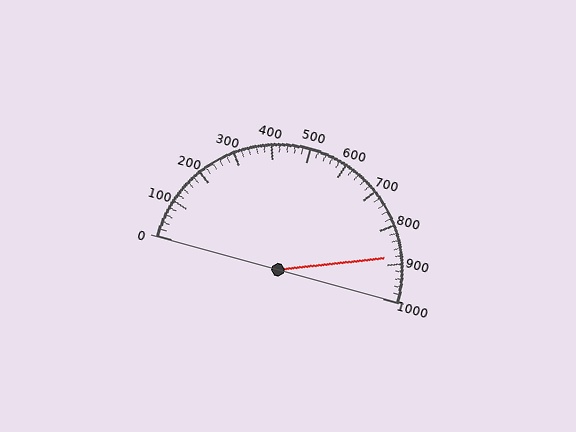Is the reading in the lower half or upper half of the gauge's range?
The reading is in the upper half of the range (0 to 1000).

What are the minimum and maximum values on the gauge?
The gauge ranges from 0 to 1000.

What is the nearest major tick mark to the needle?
The nearest major tick mark is 900.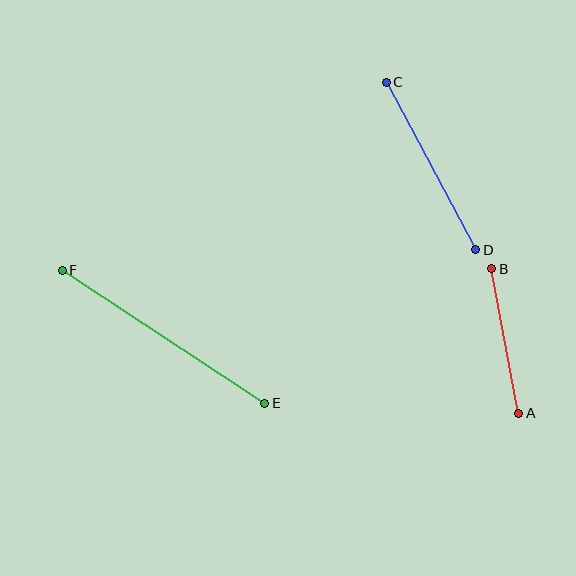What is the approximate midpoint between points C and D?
The midpoint is at approximately (431, 166) pixels.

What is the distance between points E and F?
The distance is approximately 242 pixels.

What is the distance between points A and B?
The distance is approximately 147 pixels.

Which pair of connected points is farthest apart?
Points E and F are farthest apart.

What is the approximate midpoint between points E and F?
The midpoint is at approximately (163, 337) pixels.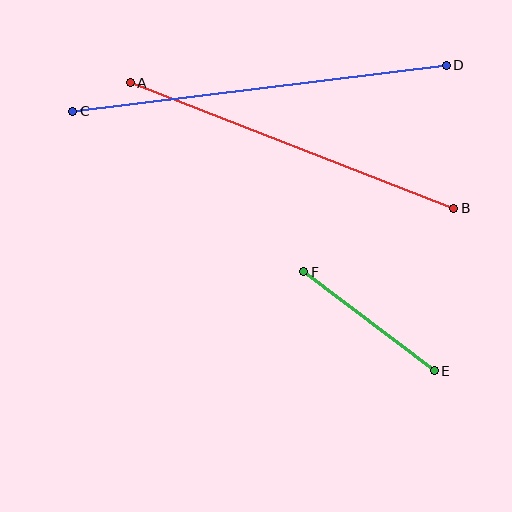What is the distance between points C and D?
The distance is approximately 376 pixels.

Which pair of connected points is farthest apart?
Points C and D are farthest apart.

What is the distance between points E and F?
The distance is approximately 163 pixels.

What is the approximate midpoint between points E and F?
The midpoint is at approximately (369, 321) pixels.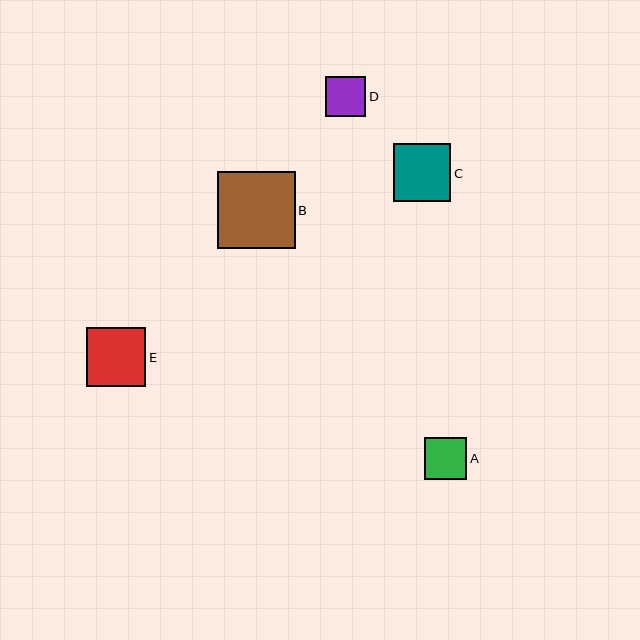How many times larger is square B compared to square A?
Square B is approximately 1.8 times the size of square A.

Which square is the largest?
Square B is the largest with a size of approximately 77 pixels.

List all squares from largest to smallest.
From largest to smallest: B, E, C, A, D.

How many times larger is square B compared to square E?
Square B is approximately 1.3 times the size of square E.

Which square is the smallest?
Square D is the smallest with a size of approximately 40 pixels.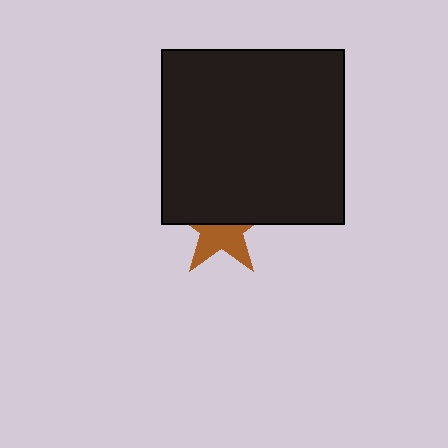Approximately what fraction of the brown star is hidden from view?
Roughly 52% of the brown star is hidden behind the black rectangle.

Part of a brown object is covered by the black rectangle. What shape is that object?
It is a star.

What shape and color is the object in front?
The object in front is a black rectangle.